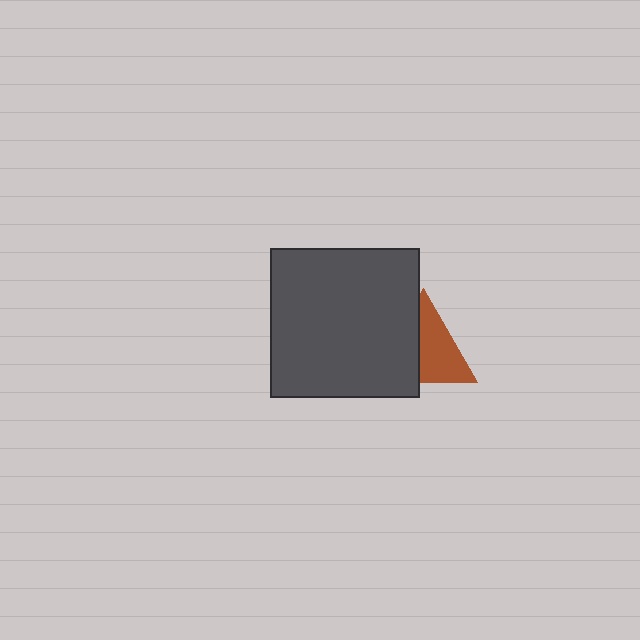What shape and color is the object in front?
The object in front is a dark gray square.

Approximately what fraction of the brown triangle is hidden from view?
Roughly 43% of the brown triangle is hidden behind the dark gray square.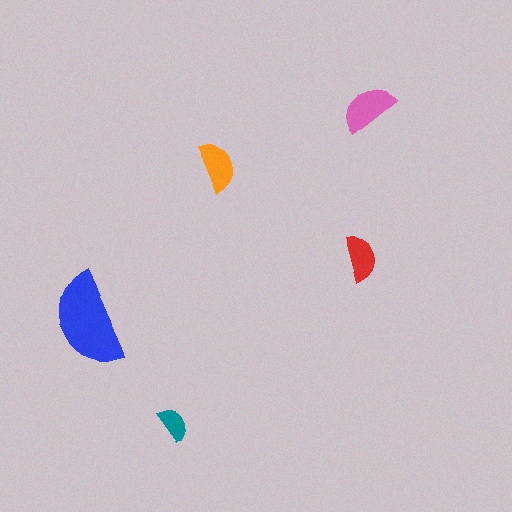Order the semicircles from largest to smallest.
the blue one, the pink one, the orange one, the red one, the teal one.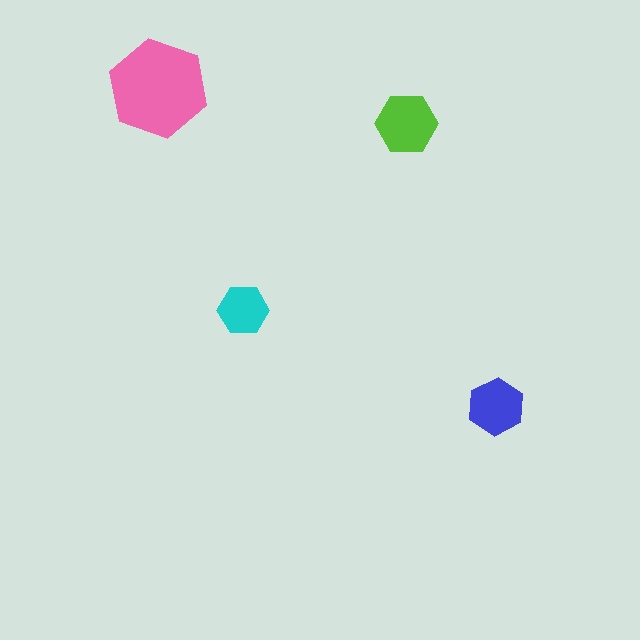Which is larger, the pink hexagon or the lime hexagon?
The pink one.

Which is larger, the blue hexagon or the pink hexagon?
The pink one.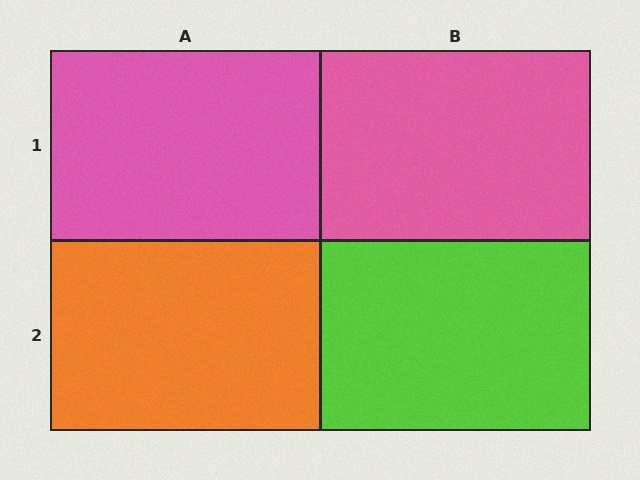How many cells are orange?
1 cell is orange.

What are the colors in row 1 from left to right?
Pink, pink.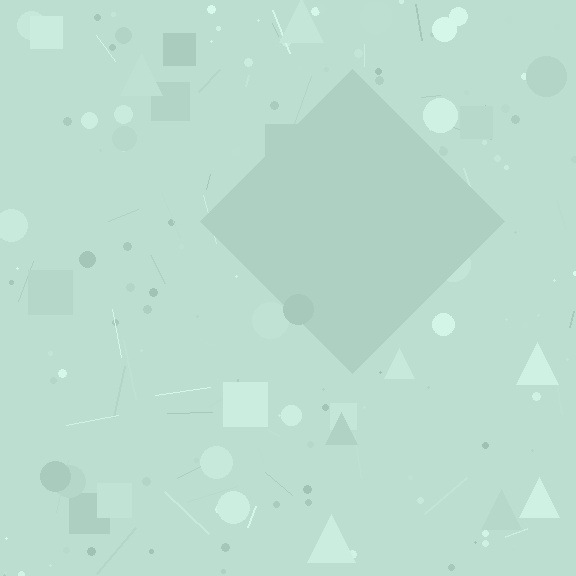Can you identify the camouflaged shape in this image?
The camouflaged shape is a diamond.